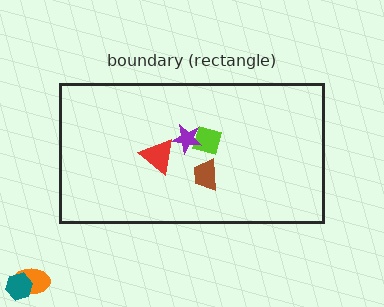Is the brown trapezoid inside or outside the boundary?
Inside.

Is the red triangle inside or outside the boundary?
Inside.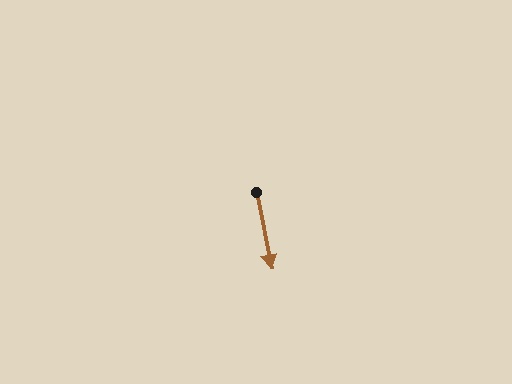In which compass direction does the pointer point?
South.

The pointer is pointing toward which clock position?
Roughly 6 o'clock.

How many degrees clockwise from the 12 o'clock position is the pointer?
Approximately 169 degrees.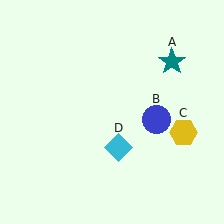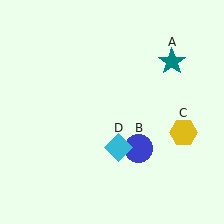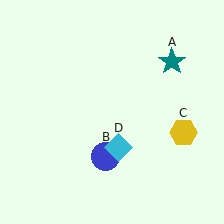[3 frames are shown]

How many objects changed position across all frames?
1 object changed position: blue circle (object B).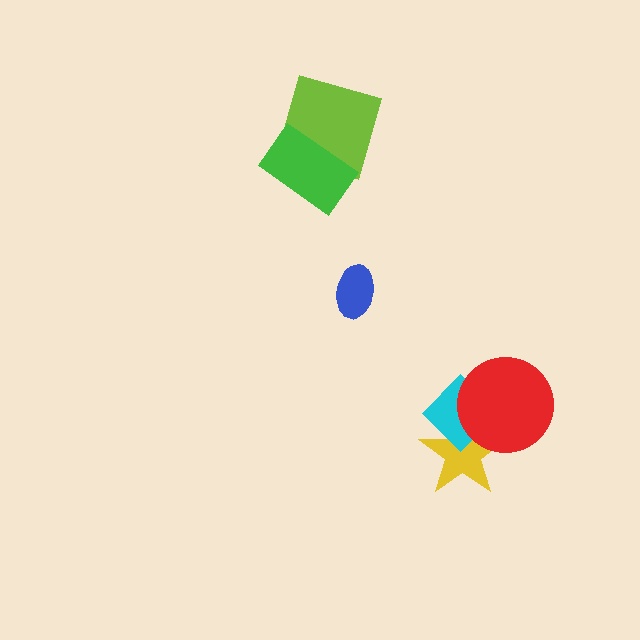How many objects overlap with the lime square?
1 object overlaps with the lime square.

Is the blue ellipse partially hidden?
No, no other shape covers it.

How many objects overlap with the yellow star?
2 objects overlap with the yellow star.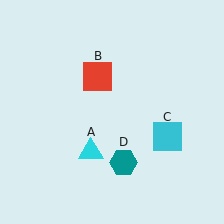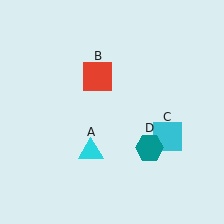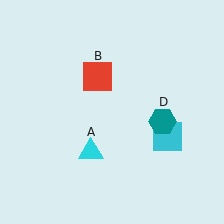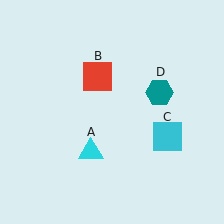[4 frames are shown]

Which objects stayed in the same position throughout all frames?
Cyan triangle (object A) and red square (object B) and cyan square (object C) remained stationary.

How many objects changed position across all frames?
1 object changed position: teal hexagon (object D).